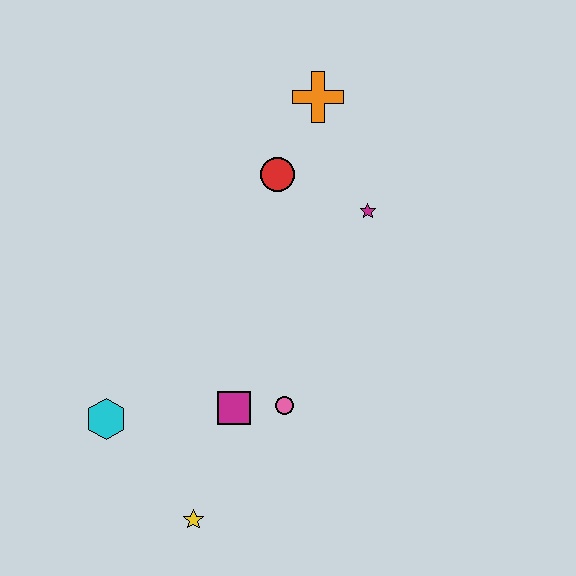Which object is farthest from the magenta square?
The orange cross is farthest from the magenta square.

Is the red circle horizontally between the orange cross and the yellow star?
Yes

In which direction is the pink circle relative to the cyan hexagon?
The pink circle is to the right of the cyan hexagon.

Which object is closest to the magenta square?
The pink circle is closest to the magenta square.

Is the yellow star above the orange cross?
No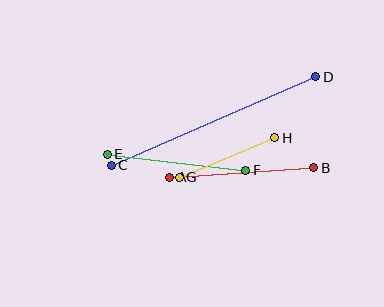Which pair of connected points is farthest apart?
Points C and D are farthest apart.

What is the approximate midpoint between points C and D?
The midpoint is at approximately (213, 121) pixels.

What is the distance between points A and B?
The distance is approximately 144 pixels.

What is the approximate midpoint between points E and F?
The midpoint is at approximately (176, 162) pixels.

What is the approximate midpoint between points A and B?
The midpoint is at approximately (242, 172) pixels.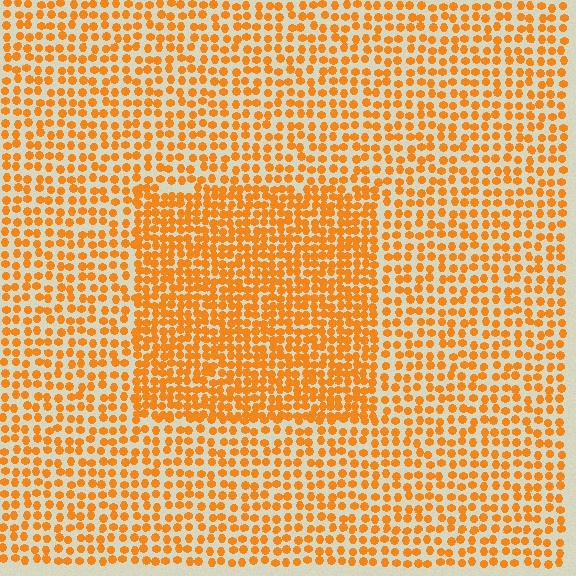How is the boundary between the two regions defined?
The boundary is defined by a change in element density (approximately 1.7x ratio). All elements are the same color, size, and shape.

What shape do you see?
I see a rectangle.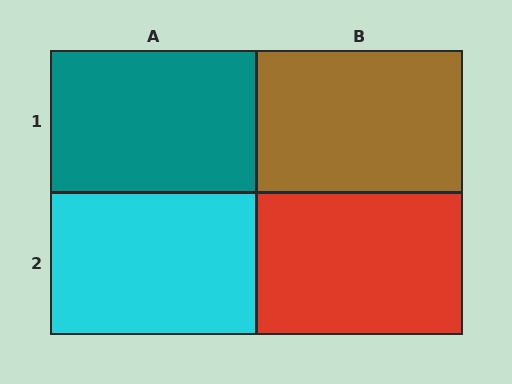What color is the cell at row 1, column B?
Brown.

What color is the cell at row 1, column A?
Teal.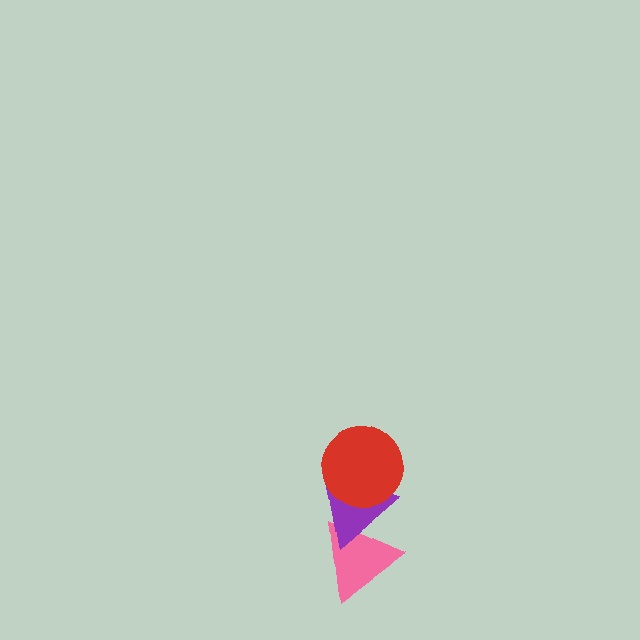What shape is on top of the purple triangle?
The red circle is on top of the purple triangle.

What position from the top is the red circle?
The red circle is 1st from the top.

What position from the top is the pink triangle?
The pink triangle is 3rd from the top.